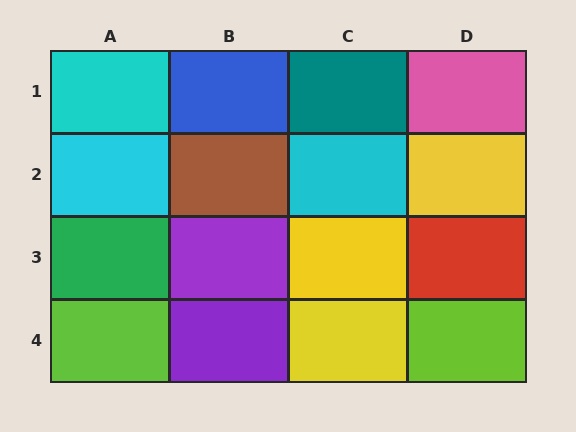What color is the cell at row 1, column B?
Blue.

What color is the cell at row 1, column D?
Pink.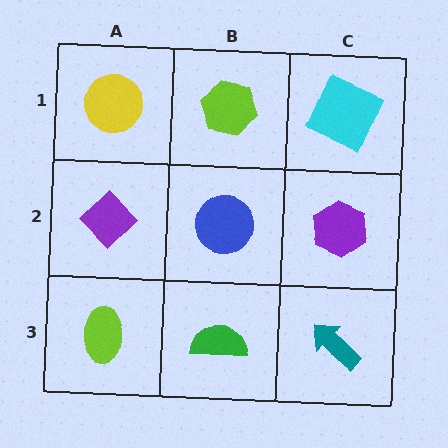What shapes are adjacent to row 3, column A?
A purple diamond (row 2, column A), a green semicircle (row 3, column B).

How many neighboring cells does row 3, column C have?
2.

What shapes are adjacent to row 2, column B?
A lime hexagon (row 1, column B), a green semicircle (row 3, column B), a purple diamond (row 2, column A), a purple hexagon (row 2, column C).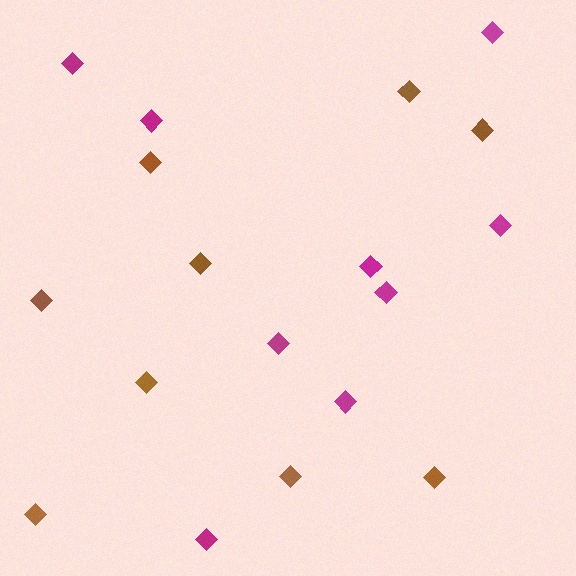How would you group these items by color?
There are 2 groups: one group of magenta diamonds (9) and one group of brown diamonds (9).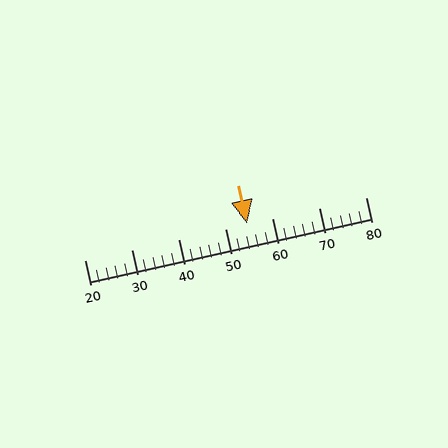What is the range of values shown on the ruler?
The ruler shows values from 20 to 80.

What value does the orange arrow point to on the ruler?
The orange arrow points to approximately 55.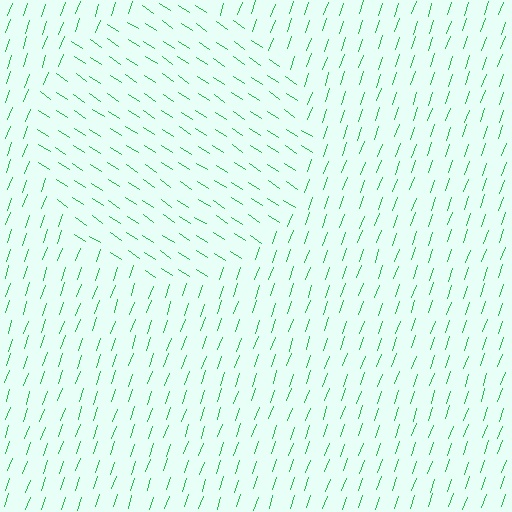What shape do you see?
I see a circle.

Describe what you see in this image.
The image is filled with small green line segments. A circle region in the image has lines oriented differently from the surrounding lines, creating a visible texture boundary.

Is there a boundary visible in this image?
Yes, there is a texture boundary formed by a change in line orientation.